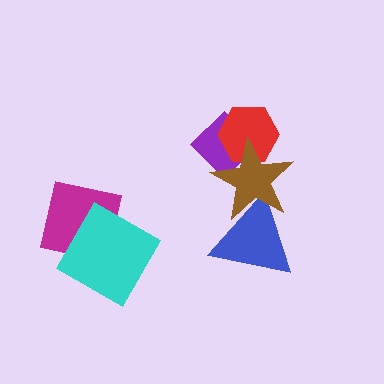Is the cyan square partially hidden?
No, no other shape covers it.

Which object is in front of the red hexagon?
The brown star is in front of the red hexagon.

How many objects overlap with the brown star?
3 objects overlap with the brown star.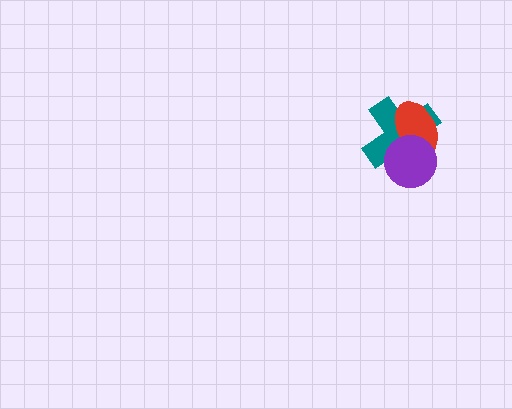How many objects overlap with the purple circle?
2 objects overlap with the purple circle.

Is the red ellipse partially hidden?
Yes, it is partially covered by another shape.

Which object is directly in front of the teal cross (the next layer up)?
The red ellipse is directly in front of the teal cross.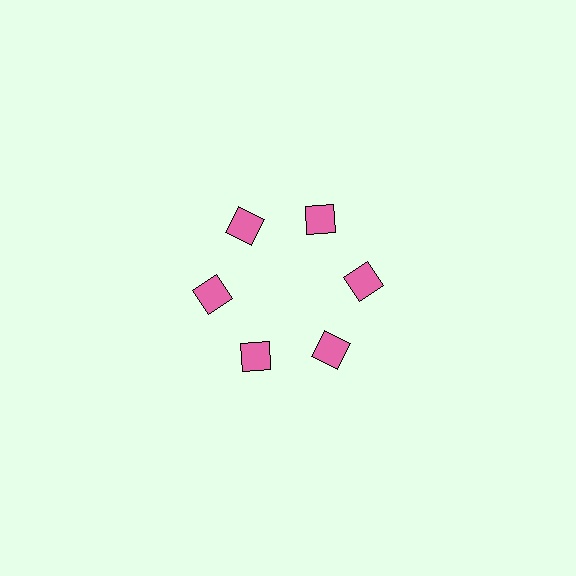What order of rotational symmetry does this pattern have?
This pattern has 6-fold rotational symmetry.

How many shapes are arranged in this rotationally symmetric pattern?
There are 6 shapes, arranged in 6 groups of 1.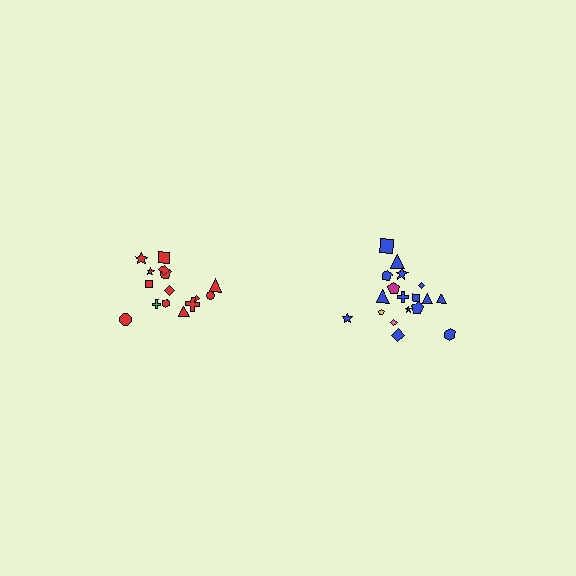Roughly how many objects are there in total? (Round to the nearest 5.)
Roughly 35 objects in total.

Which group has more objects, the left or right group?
The right group.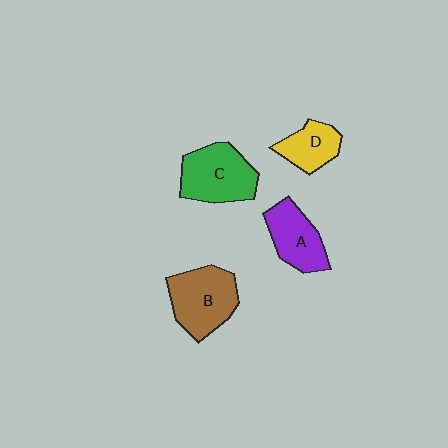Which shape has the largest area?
Shape B (brown).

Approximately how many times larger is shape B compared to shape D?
Approximately 1.7 times.